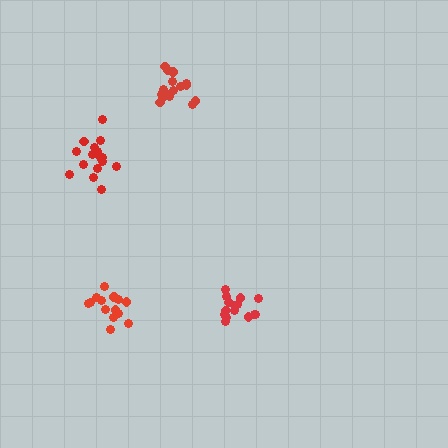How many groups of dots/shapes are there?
There are 4 groups.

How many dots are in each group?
Group 1: 16 dots, Group 2: 14 dots, Group 3: 16 dots, Group 4: 15 dots (61 total).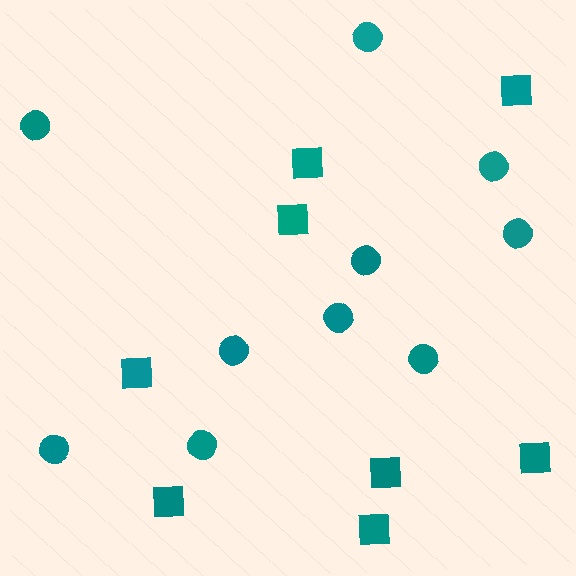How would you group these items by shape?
There are 2 groups: one group of circles (10) and one group of squares (8).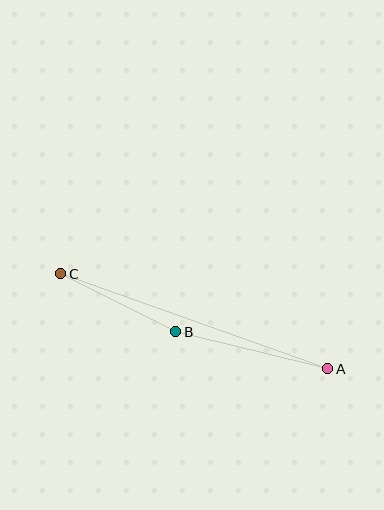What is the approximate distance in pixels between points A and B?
The distance between A and B is approximately 156 pixels.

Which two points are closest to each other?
Points B and C are closest to each other.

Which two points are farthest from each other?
Points A and C are farthest from each other.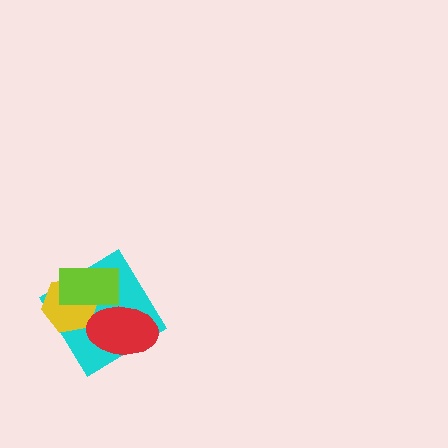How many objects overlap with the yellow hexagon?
3 objects overlap with the yellow hexagon.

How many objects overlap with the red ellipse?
3 objects overlap with the red ellipse.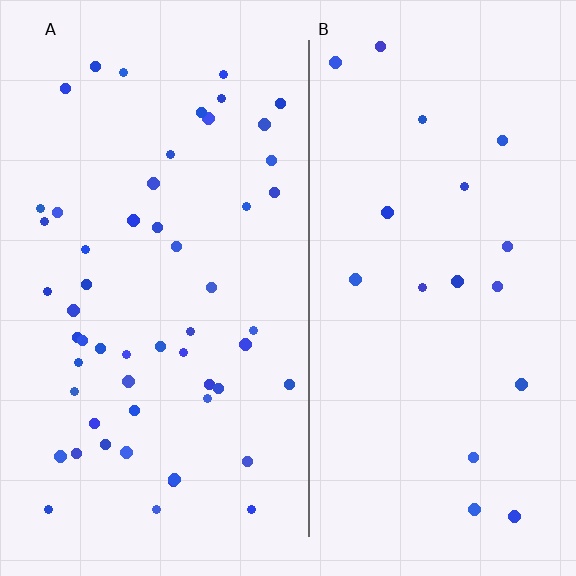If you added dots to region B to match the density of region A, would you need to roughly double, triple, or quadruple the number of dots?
Approximately triple.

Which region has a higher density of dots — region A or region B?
A (the left).